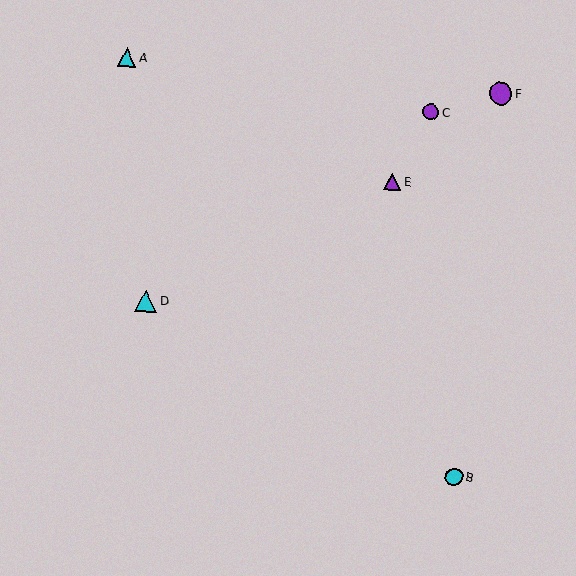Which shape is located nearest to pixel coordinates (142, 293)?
The cyan triangle (labeled D) at (146, 301) is nearest to that location.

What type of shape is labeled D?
Shape D is a cyan triangle.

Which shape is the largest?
The purple circle (labeled F) is the largest.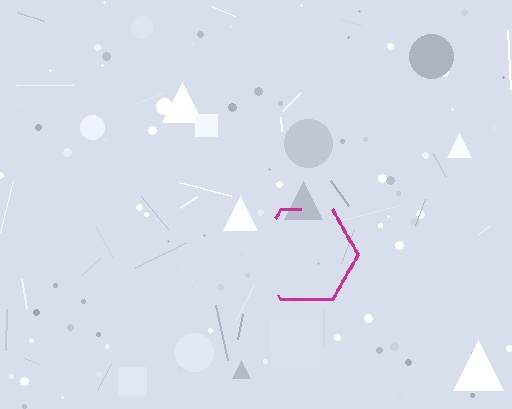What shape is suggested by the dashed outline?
The dashed outline suggests a hexagon.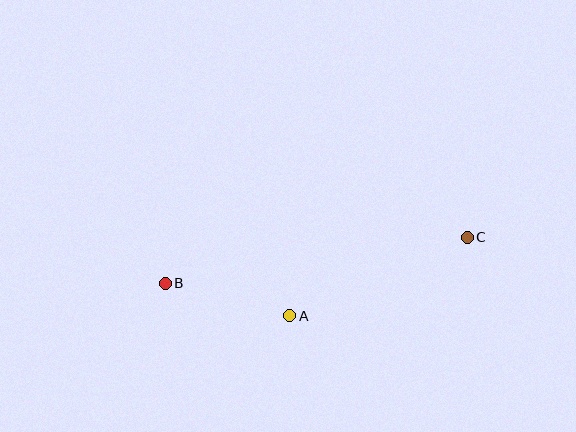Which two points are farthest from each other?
Points B and C are farthest from each other.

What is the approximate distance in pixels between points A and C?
The distance between A and C is approximately 194 pixels.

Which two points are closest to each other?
Points A and B are closest to each other.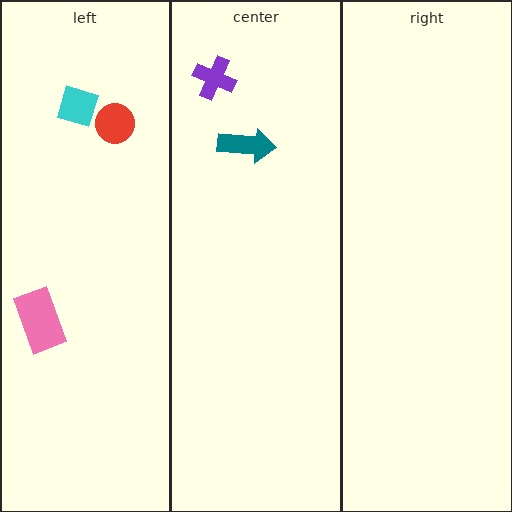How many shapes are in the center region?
2.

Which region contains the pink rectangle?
The left region.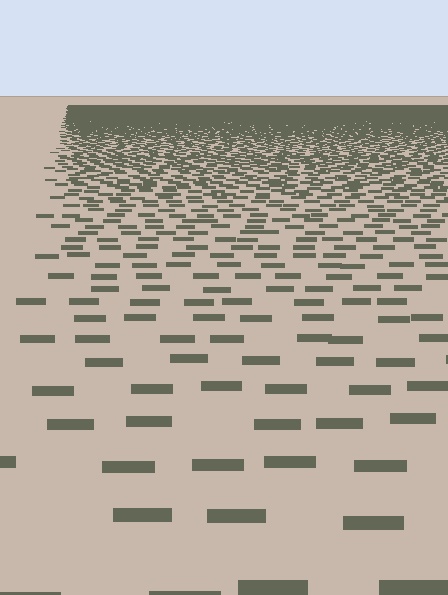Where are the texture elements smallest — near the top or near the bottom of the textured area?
Near the top.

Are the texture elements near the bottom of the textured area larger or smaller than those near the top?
Larger. Near the bottom, elements are closer to the viewer and appear at a bigger on-screen size.